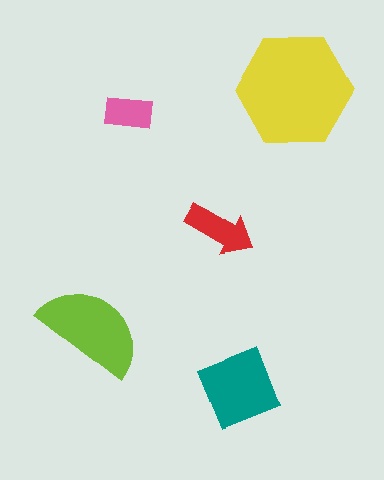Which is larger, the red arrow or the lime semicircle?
The lime semicircle.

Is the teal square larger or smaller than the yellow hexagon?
Smaller.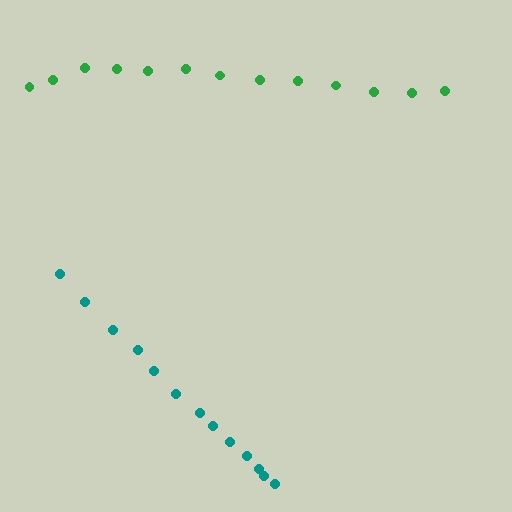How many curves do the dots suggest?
There are 2 distinct paths.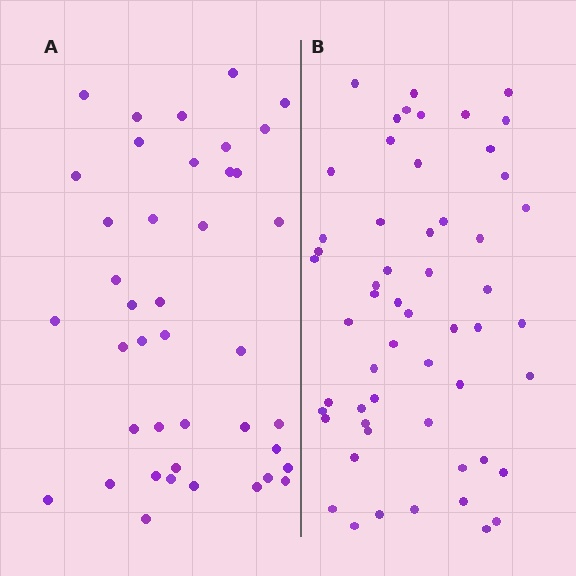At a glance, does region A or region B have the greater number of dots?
Region B (the right region) has more dots.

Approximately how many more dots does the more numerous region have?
Region B has approximately 15 more dots than region A.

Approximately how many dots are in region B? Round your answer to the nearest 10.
About 60 dots. (The exact count is 56, which rounds to 60.)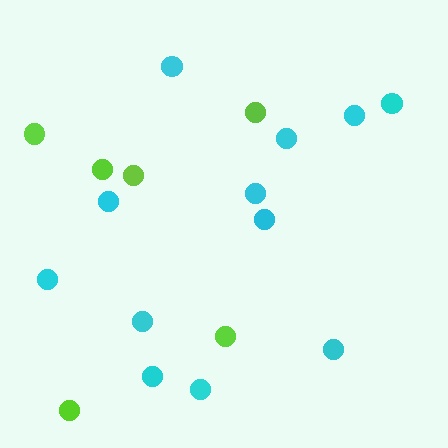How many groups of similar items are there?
There are 2 groups: one group of lime circles (6) and one group of cyan circles (12).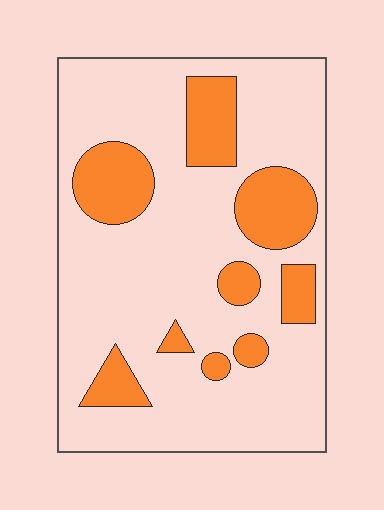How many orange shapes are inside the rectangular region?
9.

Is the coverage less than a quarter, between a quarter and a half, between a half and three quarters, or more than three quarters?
Less than a quarter.